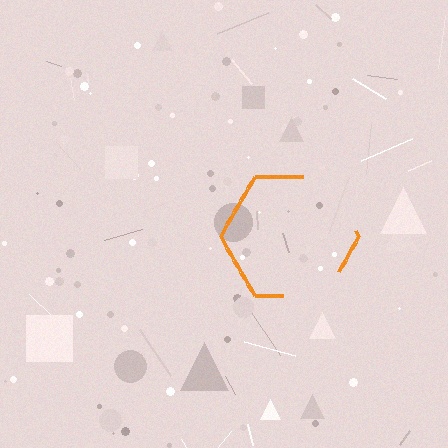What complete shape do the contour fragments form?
The contour fragments form a hexagon.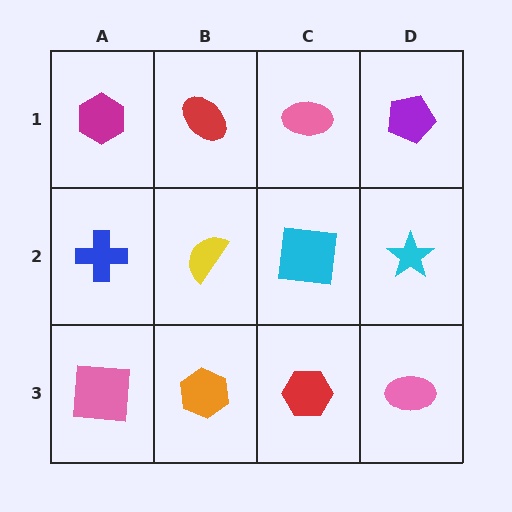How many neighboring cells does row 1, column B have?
3.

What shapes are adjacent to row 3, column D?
A cyan star (row 2, column D), a red hexagon (row 3, column C).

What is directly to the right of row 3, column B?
A red hexagon.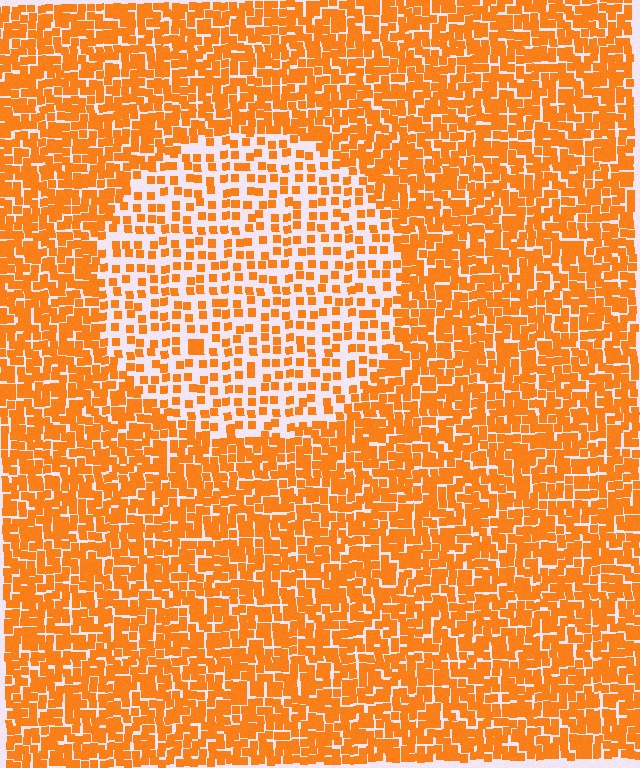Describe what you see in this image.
The image contains small orange elements arranged at two different densities. A circle-shaped region is visible where the elements are less densely packed than the surrounding area.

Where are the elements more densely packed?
The elements are more densely packed outside the circle boundary.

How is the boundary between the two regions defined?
The boundary is defined by a change in element density (approximately 2.1x ratio). All elements are the same color, size, and shape.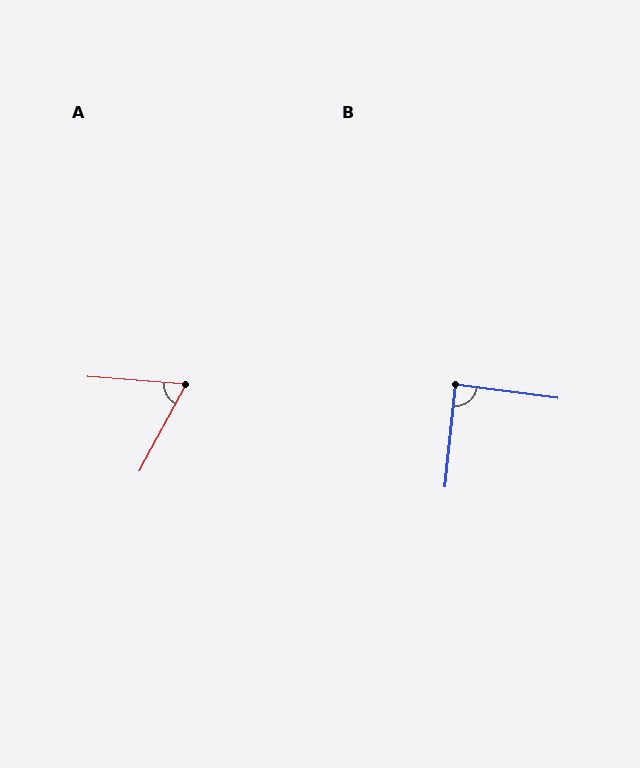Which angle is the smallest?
A, at approximately 66 degrees.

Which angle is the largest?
B, at approximately 88 degrees.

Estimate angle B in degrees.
Approximately 88 degrees.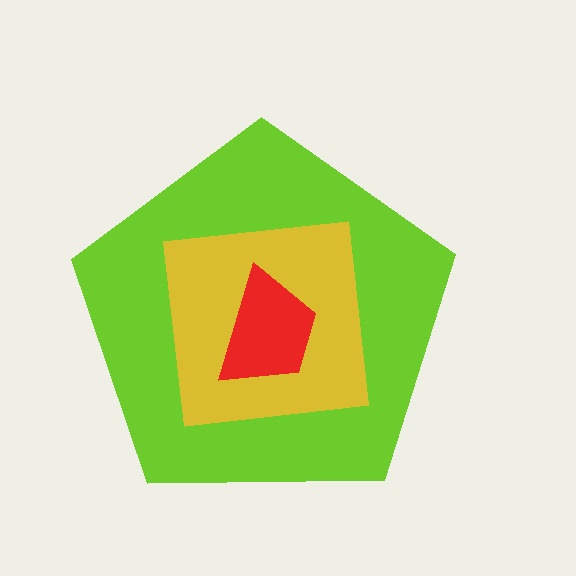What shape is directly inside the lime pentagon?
The yellow square.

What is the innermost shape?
The red trapezoid.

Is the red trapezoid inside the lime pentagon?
Yes.